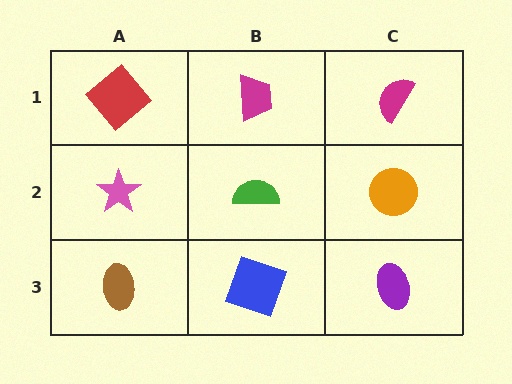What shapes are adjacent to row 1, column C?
An orange circle (row 2, column C), a magenta trapezoid (row 1, column B).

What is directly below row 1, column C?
An orange circle.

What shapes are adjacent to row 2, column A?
A red diamond (row 1, column A), a brown ellipse (row 3, column A), a green semicircle (row 2, column B).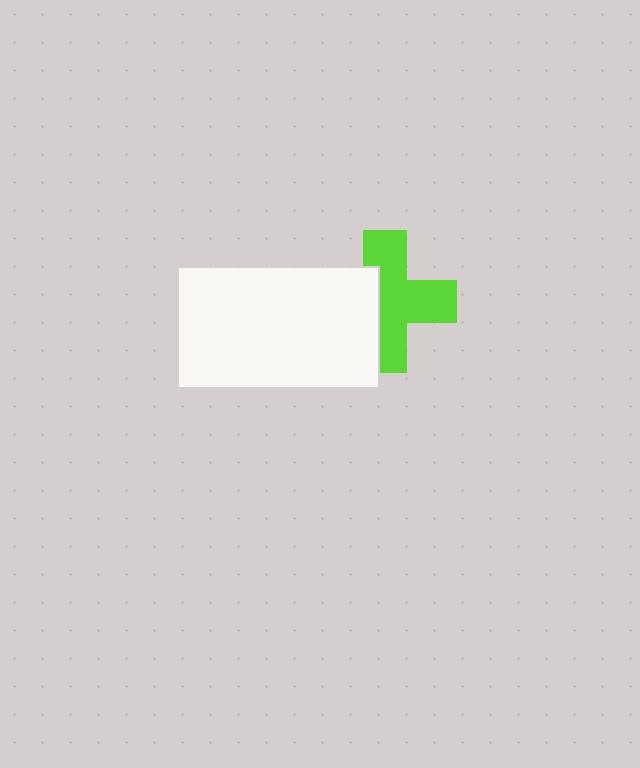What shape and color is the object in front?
The object in front is a white rectangle.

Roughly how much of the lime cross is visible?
About half of it is visible (roughly 63%).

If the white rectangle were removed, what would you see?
You would see the complete lime cross.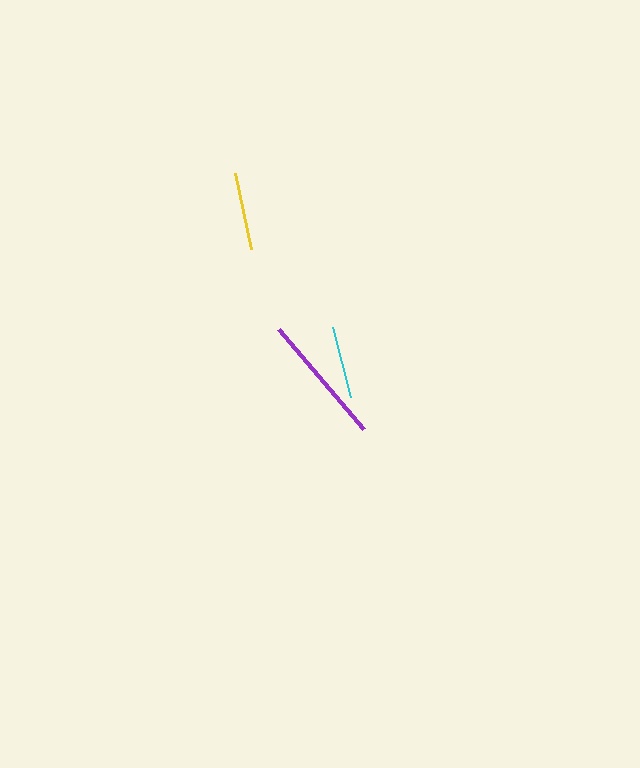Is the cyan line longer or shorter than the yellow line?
The yellow line is longer than the cyan line.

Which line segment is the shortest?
The cyan line is the shortest at approximately 73 pixels.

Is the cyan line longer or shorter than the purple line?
The purple line is longer than the cyan line.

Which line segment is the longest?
The purple line is the longest at approximately 132 pixels.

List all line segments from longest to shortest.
From longest to shortest: purple, yellow, cyan.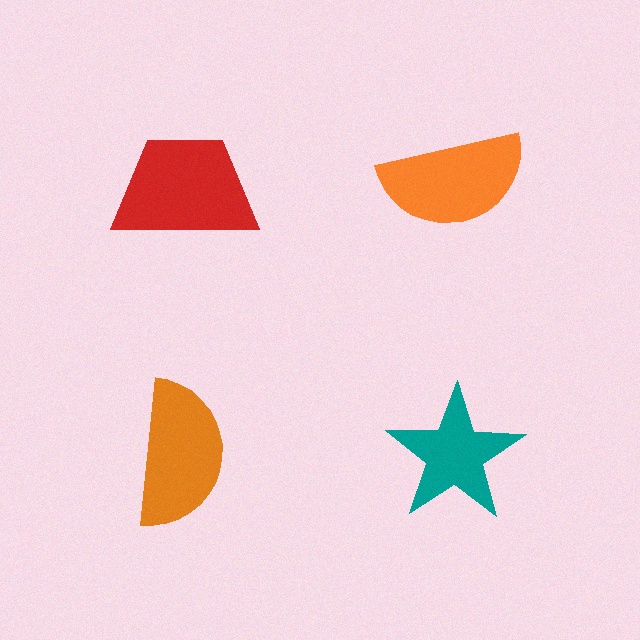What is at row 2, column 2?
A teal star.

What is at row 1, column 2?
An orange semicircle.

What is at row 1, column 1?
A red trapezoid.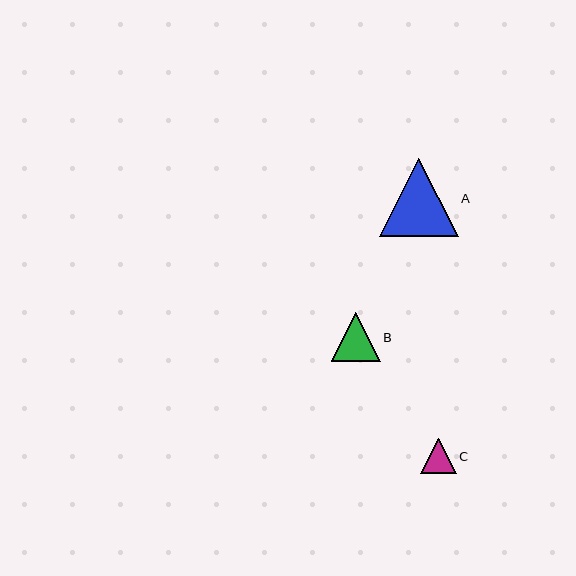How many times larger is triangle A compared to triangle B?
Triangle A is approximately 1.6 times the size of triangle B.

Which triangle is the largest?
Triangle A is the largest with a size of approximately 79 pixels.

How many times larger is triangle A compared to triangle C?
Triangle A is approximately 2.2 times the size of triangle C.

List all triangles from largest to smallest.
From largest to smallest: A, B, C.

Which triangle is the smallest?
Triangle C is the smallest with a size of approximately 35 pixels.